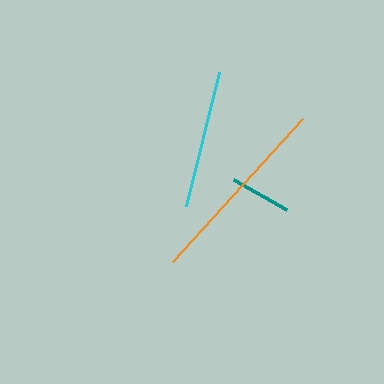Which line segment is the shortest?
The teal line is the shortest at approximately 61 pixels.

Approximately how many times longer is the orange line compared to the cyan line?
The orange line is approximately 1.4 times the length of the cyan line.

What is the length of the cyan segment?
The cyan segment is approximately 138 pixels long.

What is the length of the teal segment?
The teal segment is approximately 61 pixels long.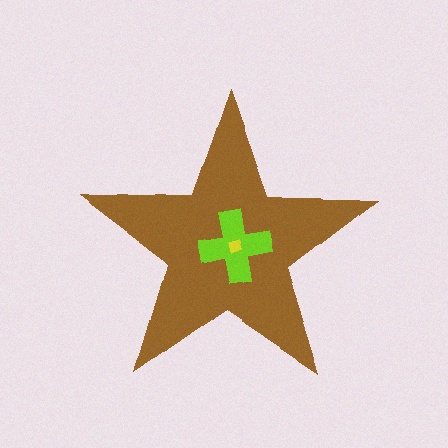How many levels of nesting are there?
3.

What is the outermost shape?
The brown star.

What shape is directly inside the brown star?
The lime cross.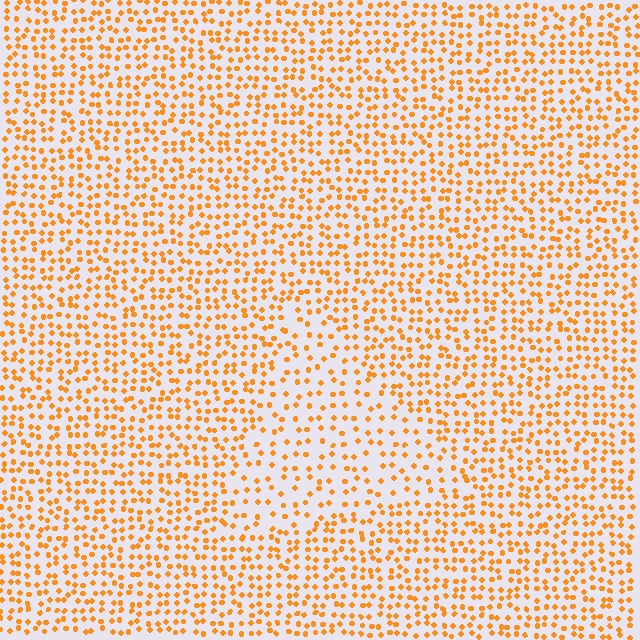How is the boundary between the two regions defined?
The boundary is defined by a change in element density (approximately 1.7x ratio). All elements are the same color, size, and shape.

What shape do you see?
I see a triangle.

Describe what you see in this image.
The image contains small orange elements arranged at two different densities. A triangle-shaped region is visible where the elements are less densely packed than the surrounding area.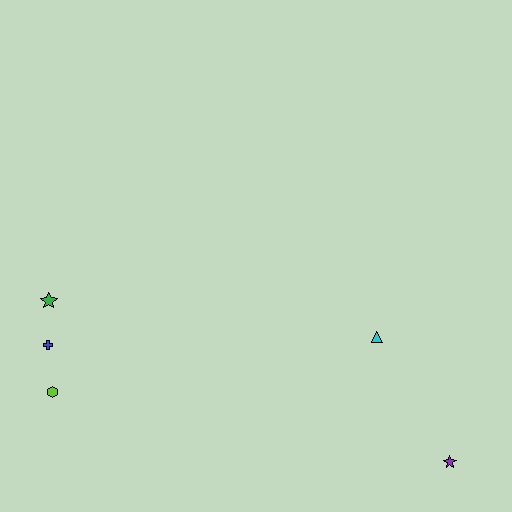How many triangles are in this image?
There is 1 triangle.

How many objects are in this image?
There are 5 objects.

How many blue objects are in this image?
There is 1 blue object.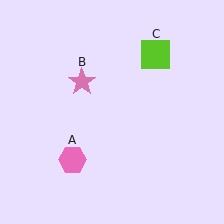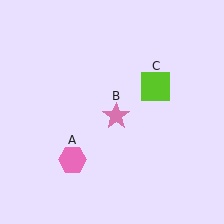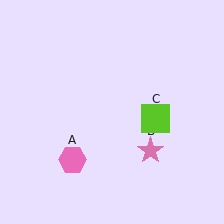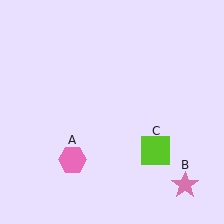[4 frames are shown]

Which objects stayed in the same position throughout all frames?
Pink hexagon (object A) remained stationary.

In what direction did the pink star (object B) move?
The pink star (object B) moved down and to the right.